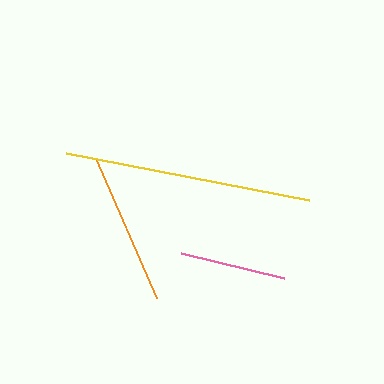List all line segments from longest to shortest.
From longest to shortest: yellow, orange, pink.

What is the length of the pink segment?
The pink segment is approximately 106 pixels long.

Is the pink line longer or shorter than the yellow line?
The yellow line is longer than the pink line.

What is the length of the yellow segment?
The yellow segment is approximately 247 pixels long.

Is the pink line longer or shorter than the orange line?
The orange line is longer than the pink line.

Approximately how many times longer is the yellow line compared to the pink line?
The yellow line is approximately 2.3 times the length of the pink line.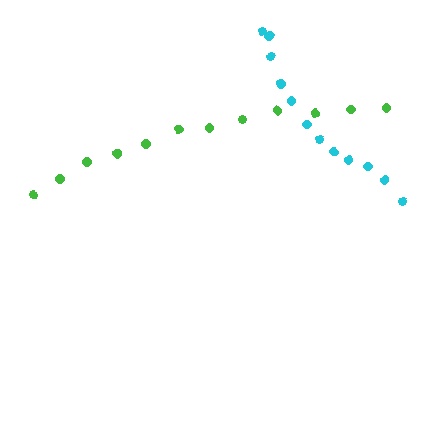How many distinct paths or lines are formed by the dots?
There are 2 distinct paths.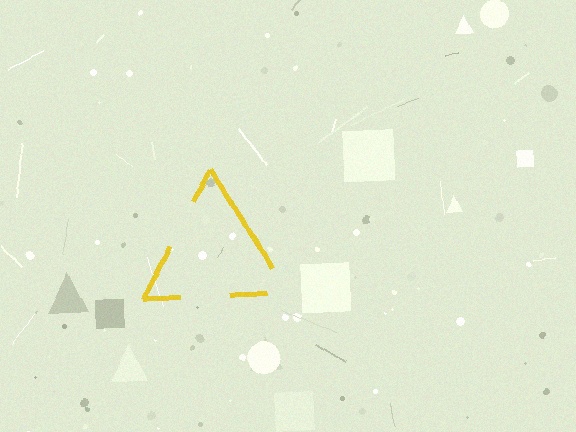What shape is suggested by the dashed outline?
The dashed outline suggests a triangle.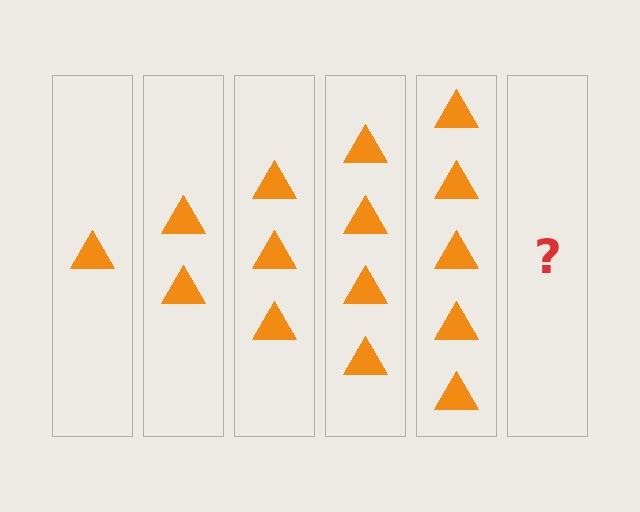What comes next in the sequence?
The next element should be 6 triangles.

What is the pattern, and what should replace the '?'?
The pattern is that each step adds one more triangle. The '?' should be 6 triangles.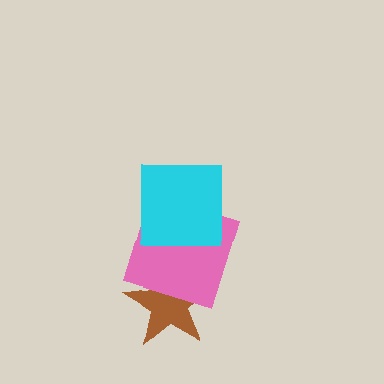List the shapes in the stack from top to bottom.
From top to bottom: the cyan square, the pink square, the brown star.